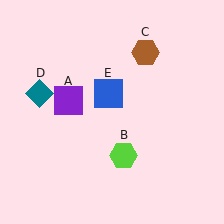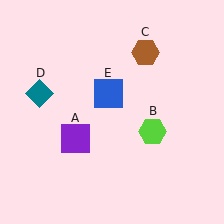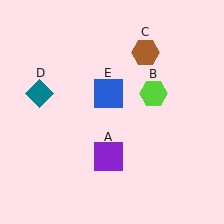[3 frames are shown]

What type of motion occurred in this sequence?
The purple square (object A), lime hexagon (object B) rotated counterclockwise around the center of the scene.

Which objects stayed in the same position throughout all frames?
Brown hexagon (object C) and teal diamond (object D) and blue square (object E) remained stationary.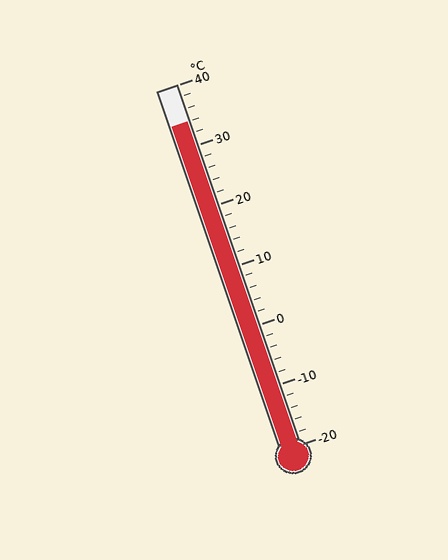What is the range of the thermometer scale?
The thermometer scale ranges from -20°C to 40°C.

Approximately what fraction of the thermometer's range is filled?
The thermometer is filled to approximately 90% of its range.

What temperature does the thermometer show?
The thermometer shows approximately 34°C.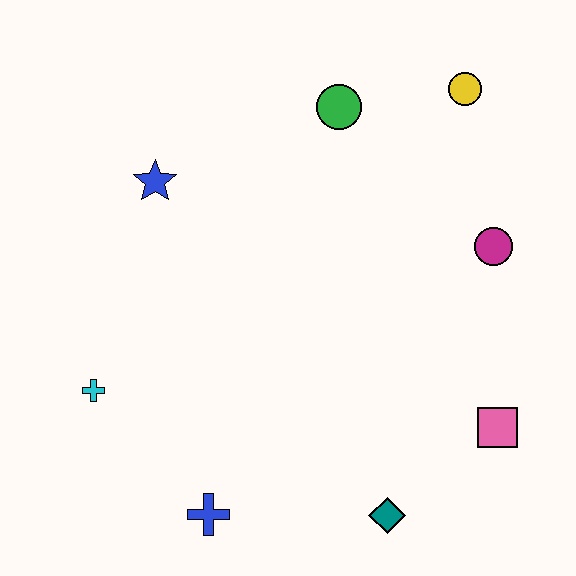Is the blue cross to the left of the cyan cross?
No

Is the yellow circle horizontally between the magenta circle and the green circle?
Yes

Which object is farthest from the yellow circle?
The blue cross is farthest from the yellow circle.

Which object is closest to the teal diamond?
The pink square is closest to the teal diamond.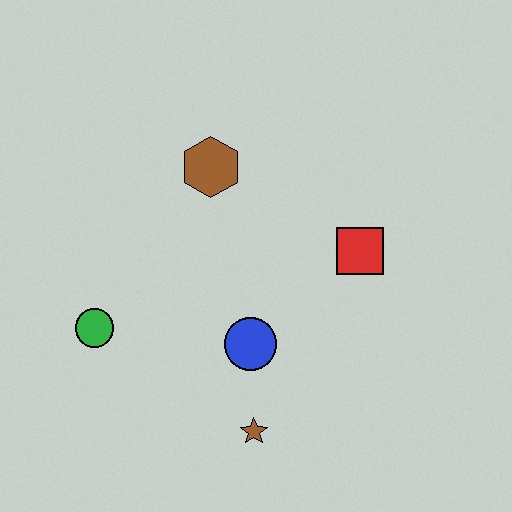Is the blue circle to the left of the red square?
Yes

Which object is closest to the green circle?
The blue circle is closest to the green circle.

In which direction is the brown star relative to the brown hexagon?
The brown star is below the brown hexagon.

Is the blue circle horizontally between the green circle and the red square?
Yes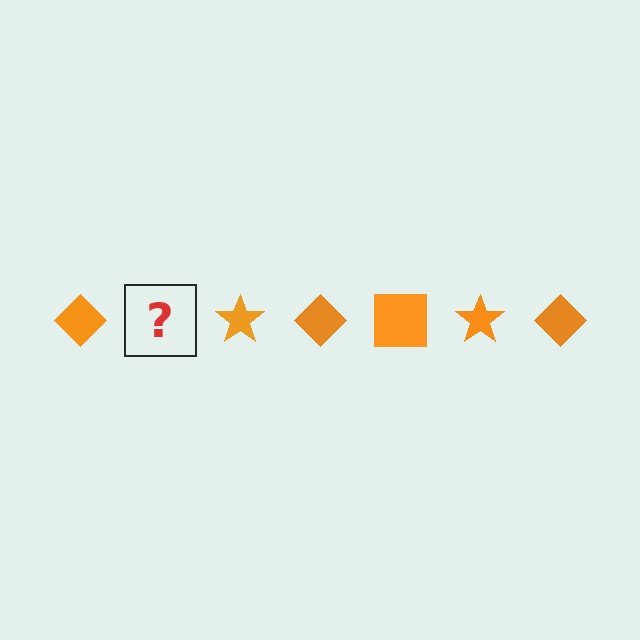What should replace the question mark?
The question mark should be replaced with an orange square.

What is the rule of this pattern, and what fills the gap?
The rule is that the pattern cycles through diamond, square, star shapes in orange. The gap should be filled with an orange square.